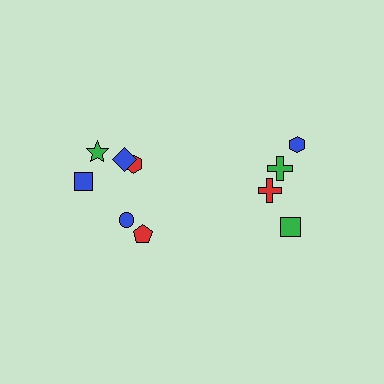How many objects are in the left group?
There are 6 objects.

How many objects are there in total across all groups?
There are 10 objects.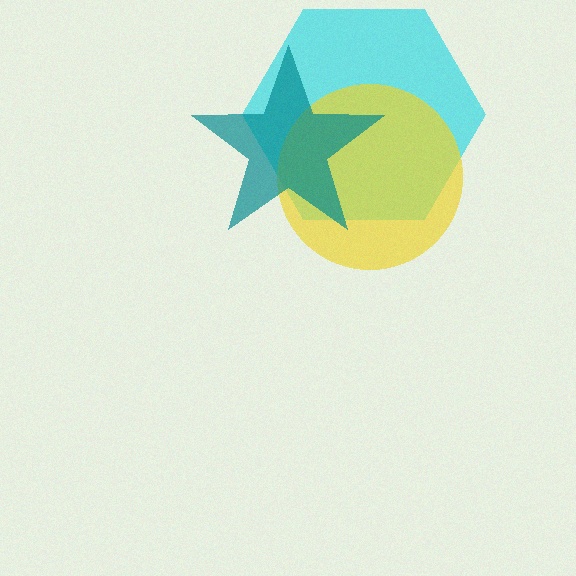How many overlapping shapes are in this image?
There are 3 overlapping shapes in the image.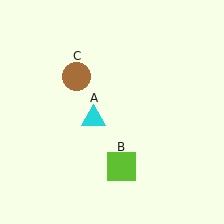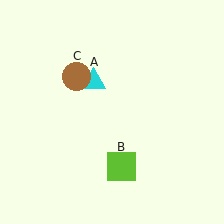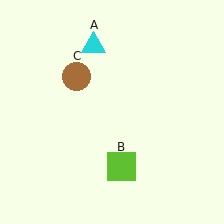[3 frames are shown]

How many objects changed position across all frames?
1 object changed position: cyan triangle (object A).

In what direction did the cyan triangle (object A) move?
The cyan triangle (object A) moved up.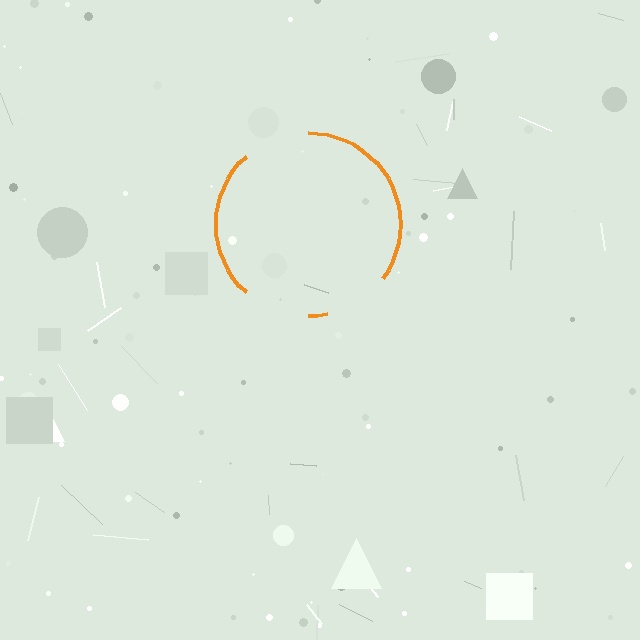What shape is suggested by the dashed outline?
The dashed outline suggests a circle.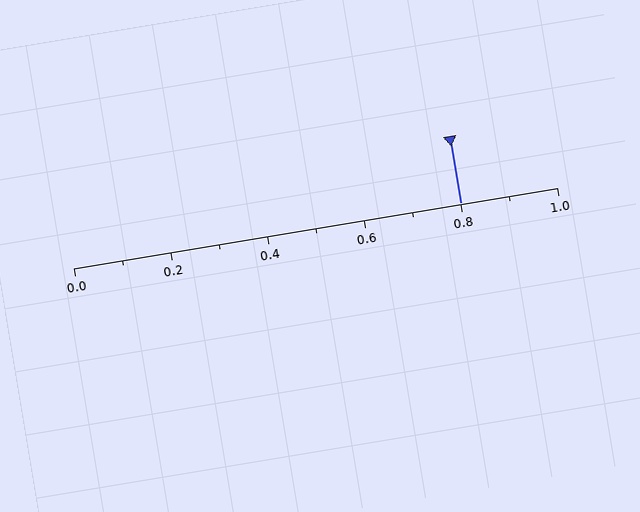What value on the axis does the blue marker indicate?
The marker indicates approximately 0.8.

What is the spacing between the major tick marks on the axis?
The major ticks are spaced 0.2 apart.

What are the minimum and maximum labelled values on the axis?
The axis runs from 0.0 to 1.0.